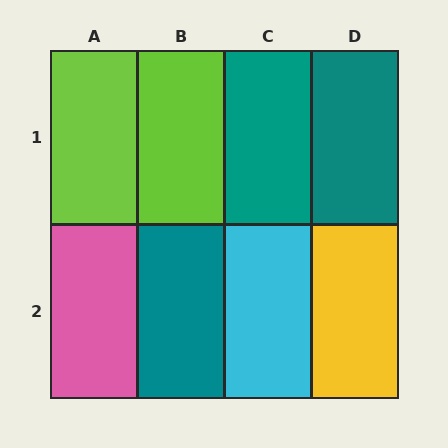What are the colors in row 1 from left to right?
Lime, lime, teal, teal.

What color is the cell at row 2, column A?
Pink.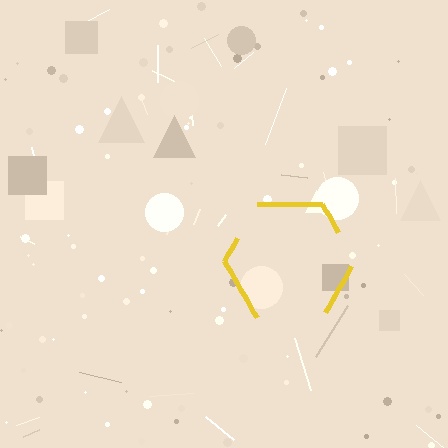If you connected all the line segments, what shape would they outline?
They would outline a hexagon.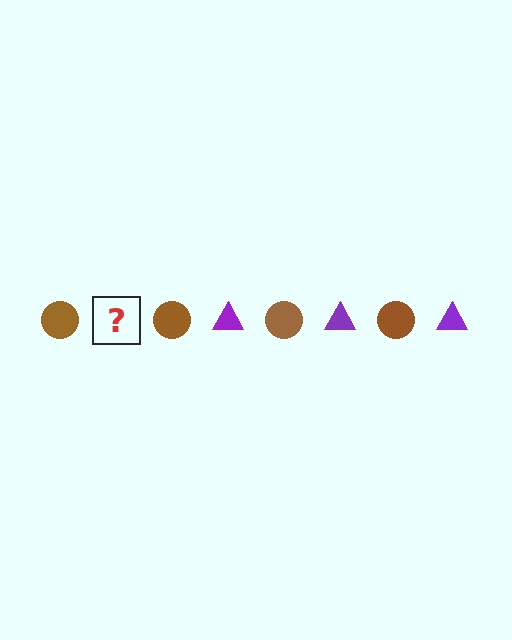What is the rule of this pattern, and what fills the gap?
The rule is that the pattern alternates between brown circle and purple triangle. The gap should be filled with a purple triangle.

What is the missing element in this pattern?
The missing element is a purple triangle.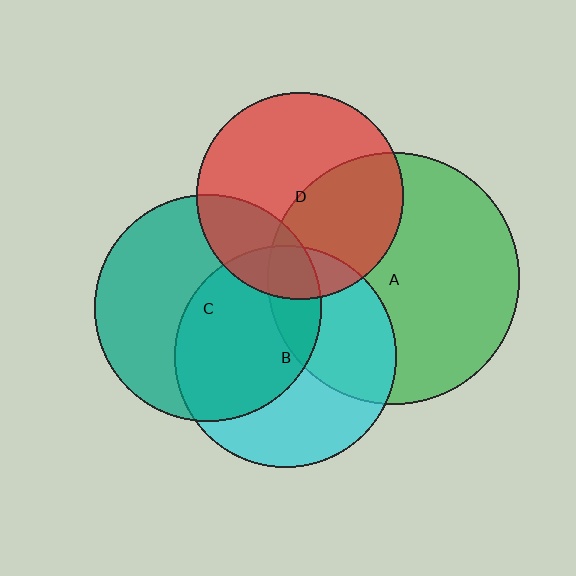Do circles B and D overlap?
Yes.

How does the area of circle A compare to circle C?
Approximately 1.2 times.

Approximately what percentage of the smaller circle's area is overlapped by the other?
Approximately 15%.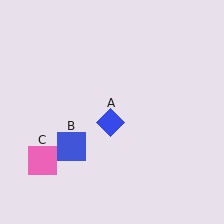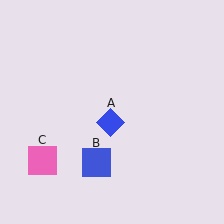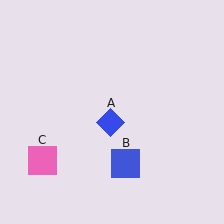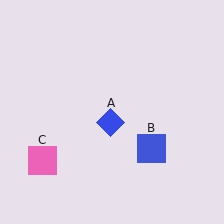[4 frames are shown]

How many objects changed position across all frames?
1 object changed position: blue square (object B).